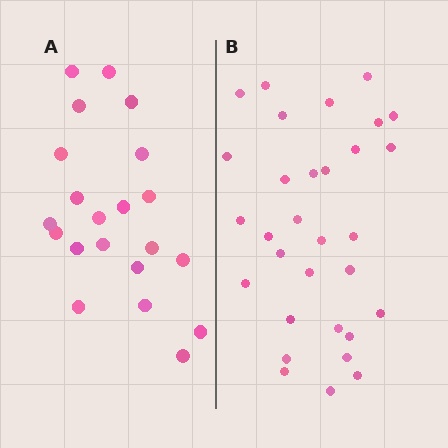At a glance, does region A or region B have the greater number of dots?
Region B (the right region) has more dots.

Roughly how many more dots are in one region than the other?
Region B has roughly 10 or so more dots than region A.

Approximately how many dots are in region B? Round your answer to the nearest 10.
About 30 dots. (The exact count is 31, which rounds to 30.)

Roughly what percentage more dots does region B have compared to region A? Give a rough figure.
About 50% more.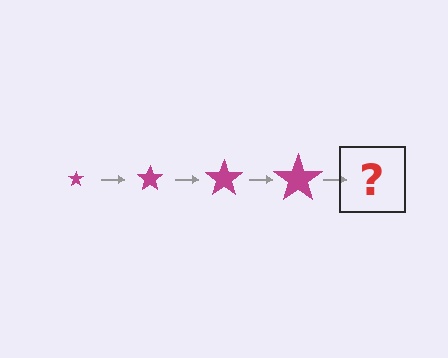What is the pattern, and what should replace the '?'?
The pattern is that the star gets progressively larger each step. The '?' should be a magenta star, larger than the previous one.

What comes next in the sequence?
The next element should be a magenta star, larger than the previous one.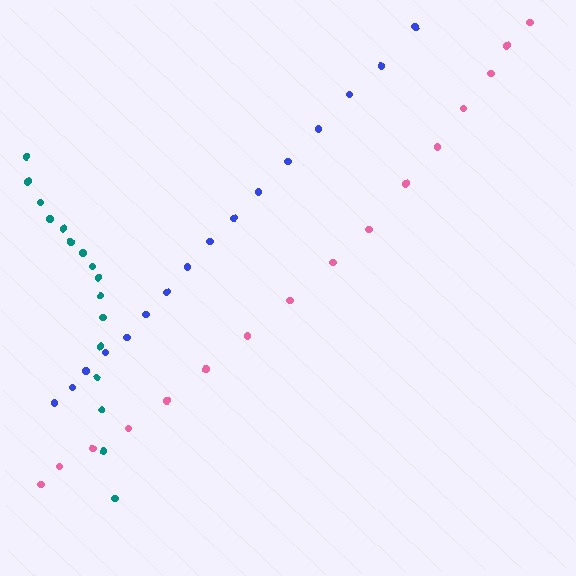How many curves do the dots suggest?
There are 3 distinct paths.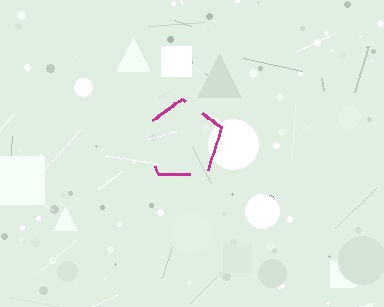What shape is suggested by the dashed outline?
The dashed outline suggests a pentagon.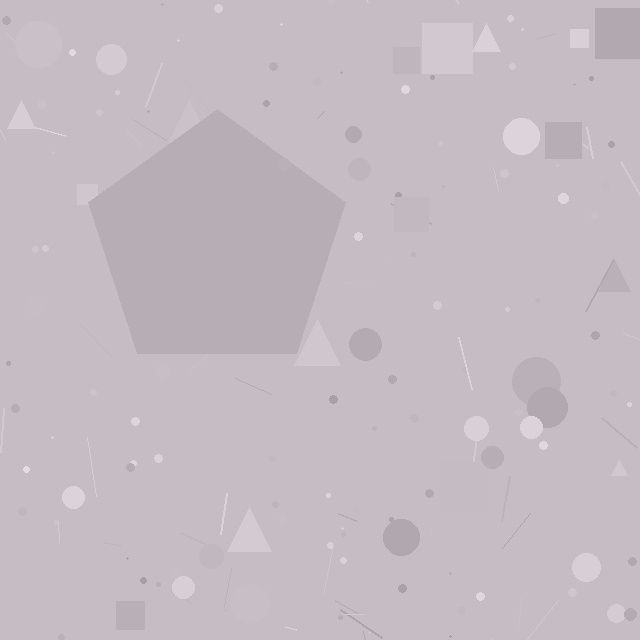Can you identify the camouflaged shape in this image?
The camouflaged shape is a pentagon.